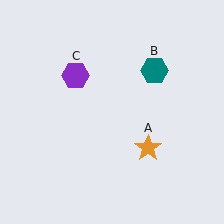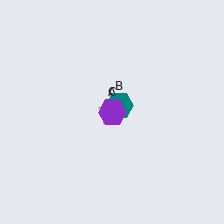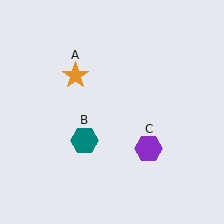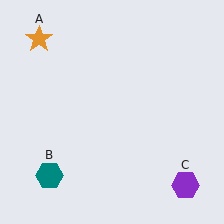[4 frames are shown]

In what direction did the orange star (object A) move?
The orange star (object A) moved up and to the left.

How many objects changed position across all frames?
3 objects changed position: orange star (object A), teal hexagon (object B), purple hexagon (object C).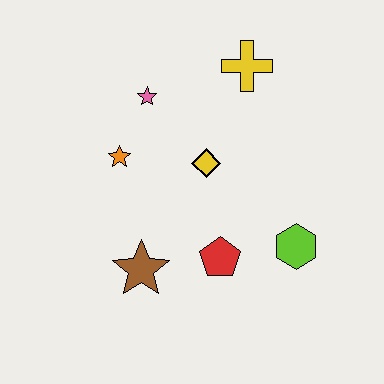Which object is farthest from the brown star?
The yellow cross is farthest from the brown star.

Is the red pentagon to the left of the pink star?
No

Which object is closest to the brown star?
The red pentagon is closest to the brown star.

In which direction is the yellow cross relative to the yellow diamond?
The yellow cross is above the yellow diamond.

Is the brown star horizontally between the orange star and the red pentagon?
Yes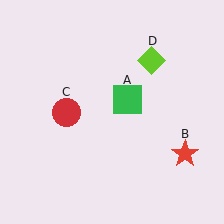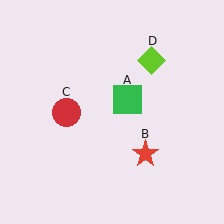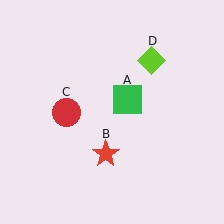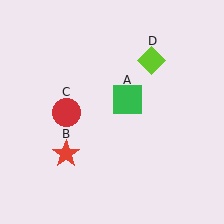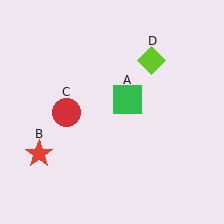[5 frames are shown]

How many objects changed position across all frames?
1 object changed position: red star (object B).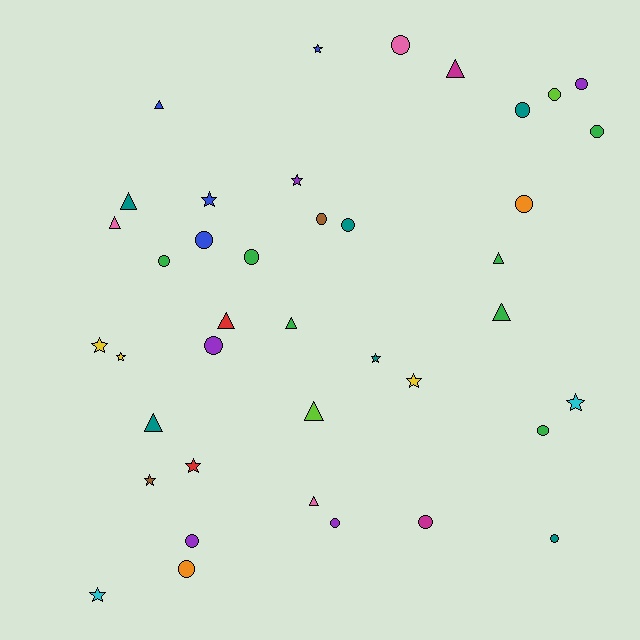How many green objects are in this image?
There are 7 green objects.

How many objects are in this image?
There are 40 objects.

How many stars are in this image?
There are 11 stars.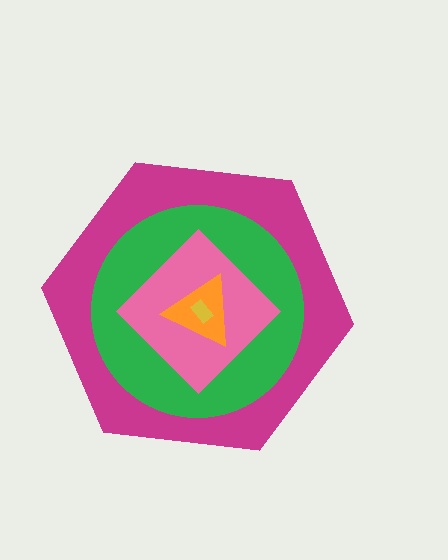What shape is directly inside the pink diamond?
The orange triangle.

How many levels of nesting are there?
5.